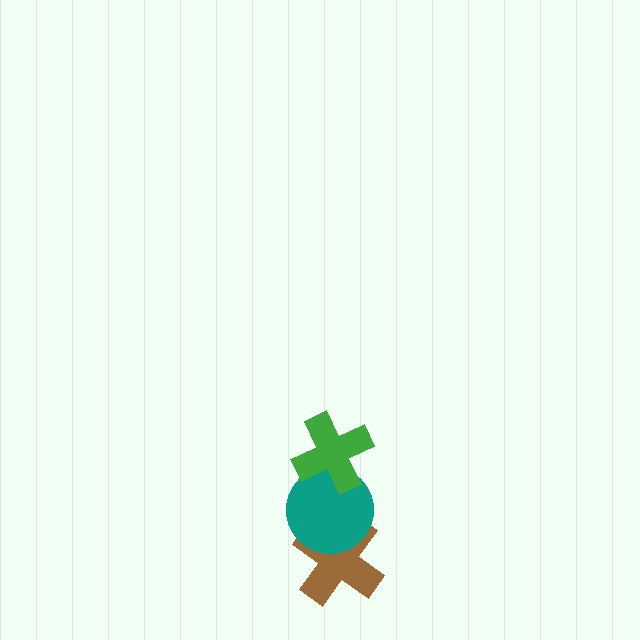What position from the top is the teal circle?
The teal circle is 2nd from the top.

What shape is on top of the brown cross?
The teal circle is on top of the brown cross.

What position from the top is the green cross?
The green cross is 1st from the top.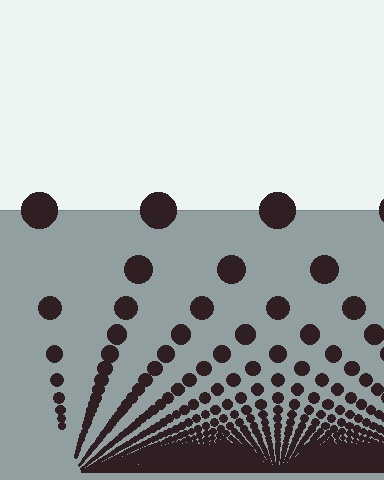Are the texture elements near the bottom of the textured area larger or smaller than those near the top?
Smaller. The gradient is inverted — elements near the bottom are smaller and denser.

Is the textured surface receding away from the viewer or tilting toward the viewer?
The surface appears to tilt toward the viewer. Texture elements get larger and sparser toward the top.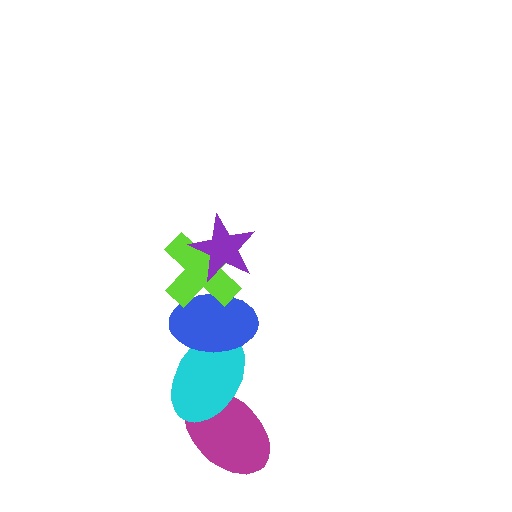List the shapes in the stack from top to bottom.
From top to bottom: the purple star, the lime cross, the blue ellipse, the cyan ellipse, the magenta ellipse.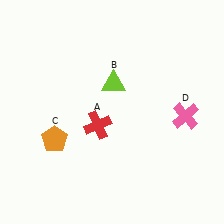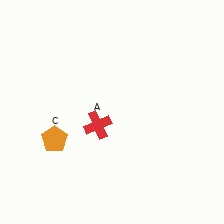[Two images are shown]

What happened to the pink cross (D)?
The pink cross (D) was removed in Image 2. It was in the bottom-right area of Image 1.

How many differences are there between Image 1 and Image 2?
There are 2 differences between the two images.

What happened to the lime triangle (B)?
The lime triangle (B) was removed in Image 2. It was in the top-right area of Image 1.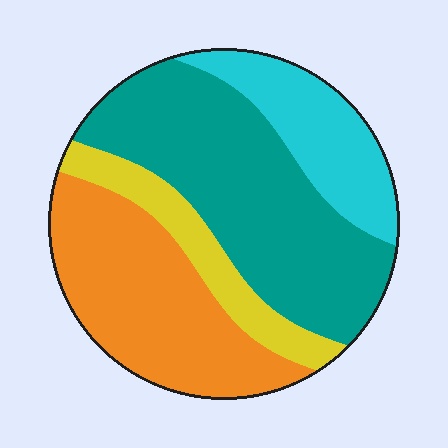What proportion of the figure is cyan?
Cyan takes up about one sixth (1/6) of the figure.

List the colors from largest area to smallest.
From largest to smallest: teal, orange, cyan, yellow.